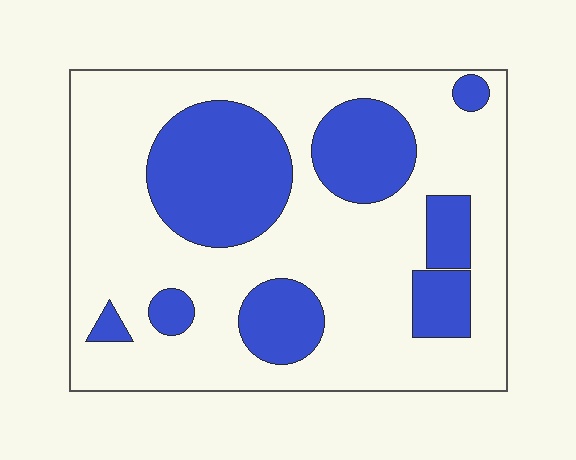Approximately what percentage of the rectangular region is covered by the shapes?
Approximately 30%.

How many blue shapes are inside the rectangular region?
8.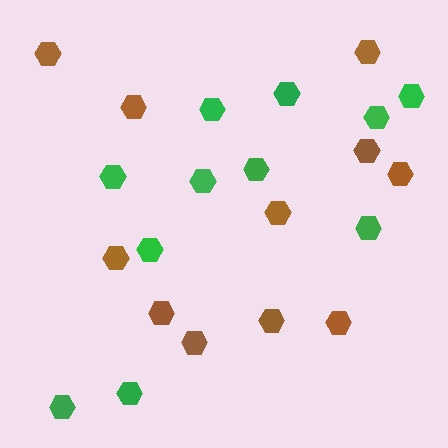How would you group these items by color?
There are 2 groups: one group of green hexagons (11) and one group of brown hexagons (11).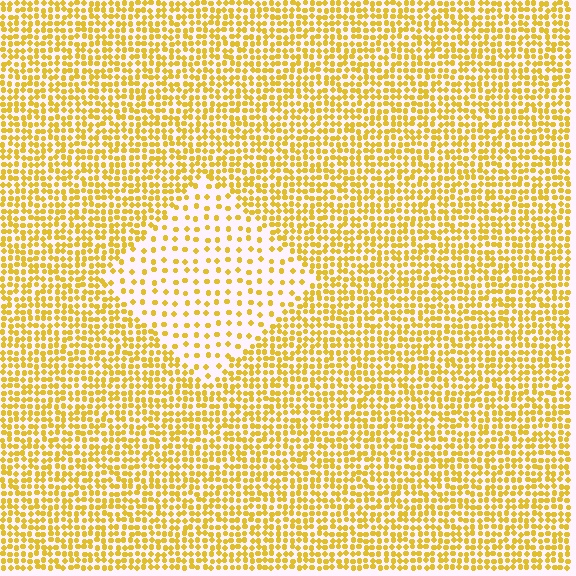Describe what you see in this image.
The image contains small yellow elements arranged at two different densities. A diamond-shaped region is visible where the elements are less densely packed than the surrounding area.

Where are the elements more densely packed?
The elements are more densely packed outside the diamond boundary.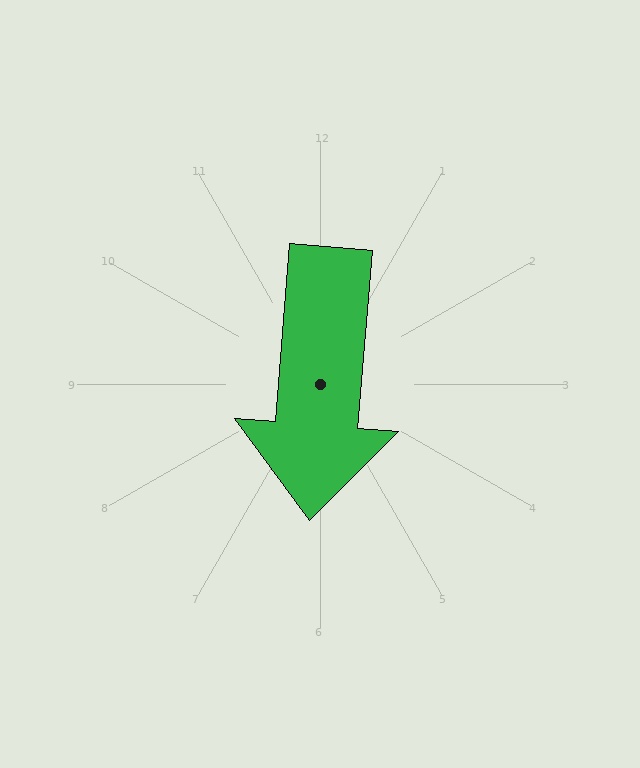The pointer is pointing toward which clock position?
Roughly 6 o'clock.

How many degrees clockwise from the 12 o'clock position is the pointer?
Approximately 185 degrees.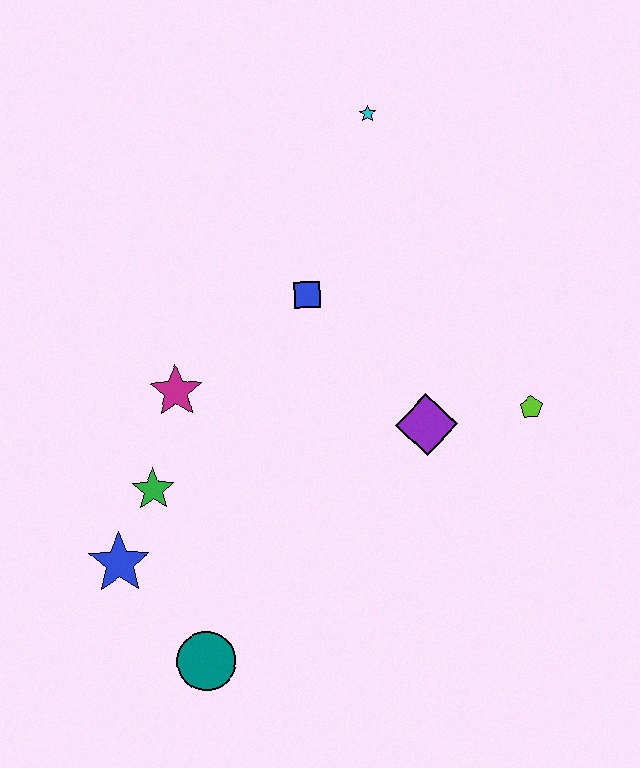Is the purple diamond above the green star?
Yes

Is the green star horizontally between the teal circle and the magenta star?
No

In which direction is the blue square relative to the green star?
The blue square is above the green star.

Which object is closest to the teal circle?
The blue star is closest to the teal circle.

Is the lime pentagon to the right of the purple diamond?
Yes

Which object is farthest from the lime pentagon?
The blue star is farthest from the lime pentagon.